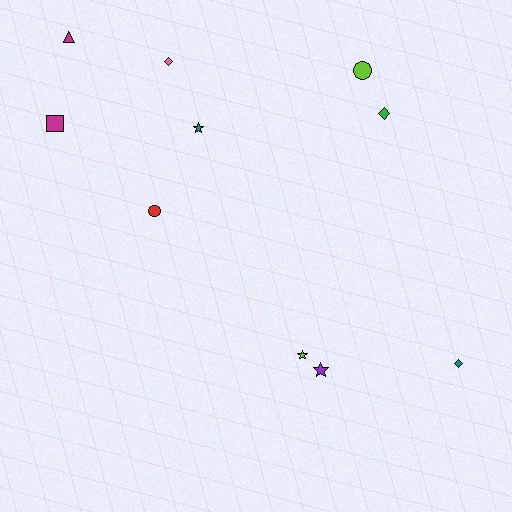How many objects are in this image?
There are 10 objects.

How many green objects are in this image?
There is 1 green object.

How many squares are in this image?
There is 1 square.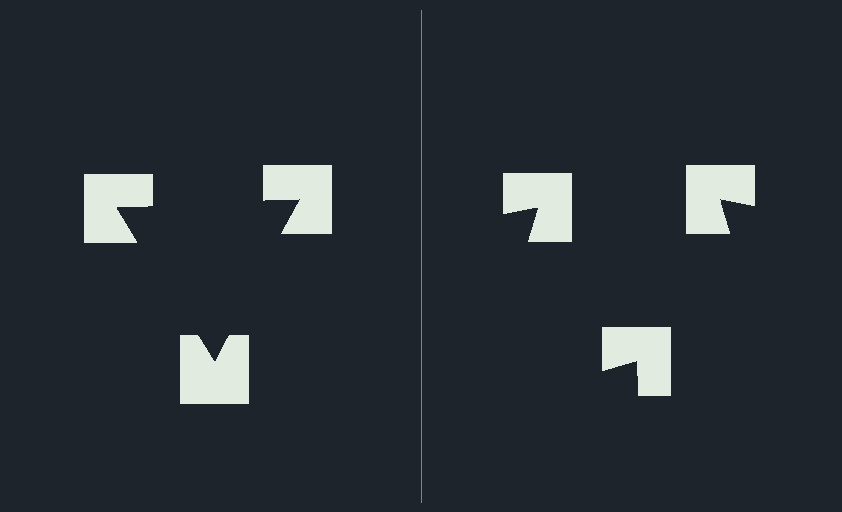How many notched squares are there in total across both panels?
6 — 3 on each side.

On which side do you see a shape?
An illusory triangle appears on the left side. On the right side the wedge cuts are rotated, so no coherent shape forms.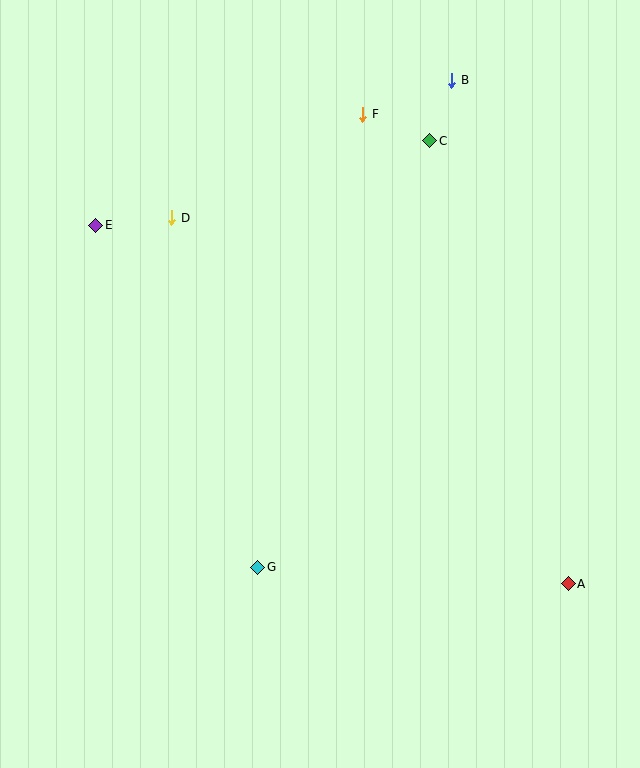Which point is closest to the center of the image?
Point G at (258, 567) is closest to the center.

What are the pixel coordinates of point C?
Point C is at (430, 141).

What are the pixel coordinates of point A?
Point A is at (568, 584).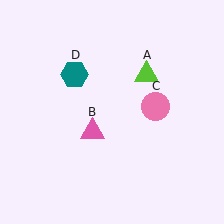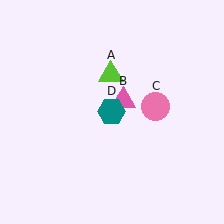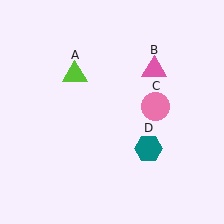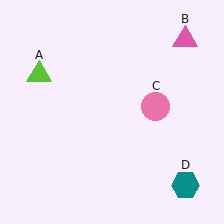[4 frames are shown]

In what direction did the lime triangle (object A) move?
The lime triangle (object A) moved left.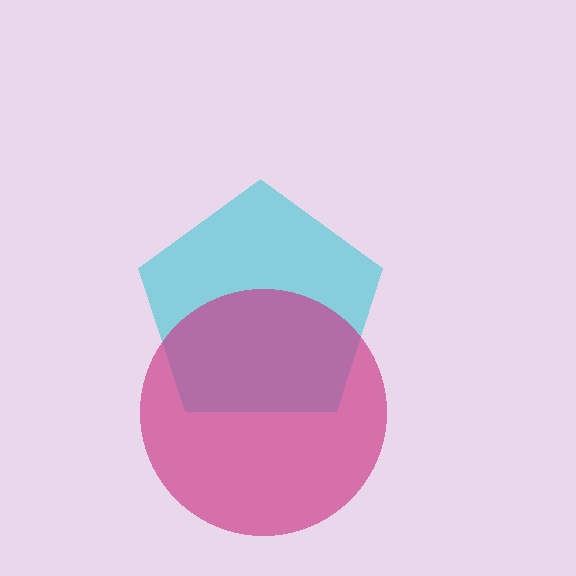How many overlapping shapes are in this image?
There are 2 overlapping shapes in the image.